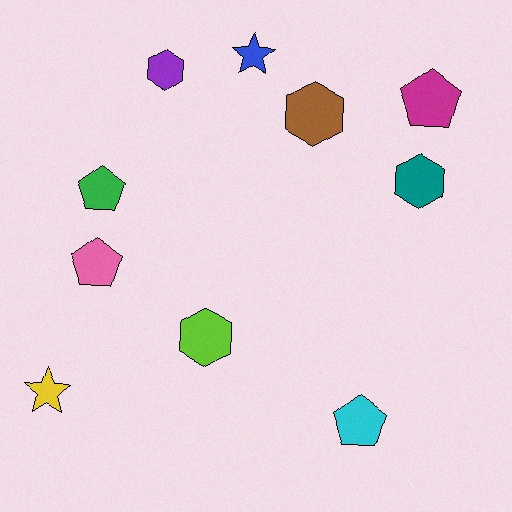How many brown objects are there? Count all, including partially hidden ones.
There is 1 brown object.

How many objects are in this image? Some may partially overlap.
There are 10 objects.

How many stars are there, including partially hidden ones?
There are 2 stars.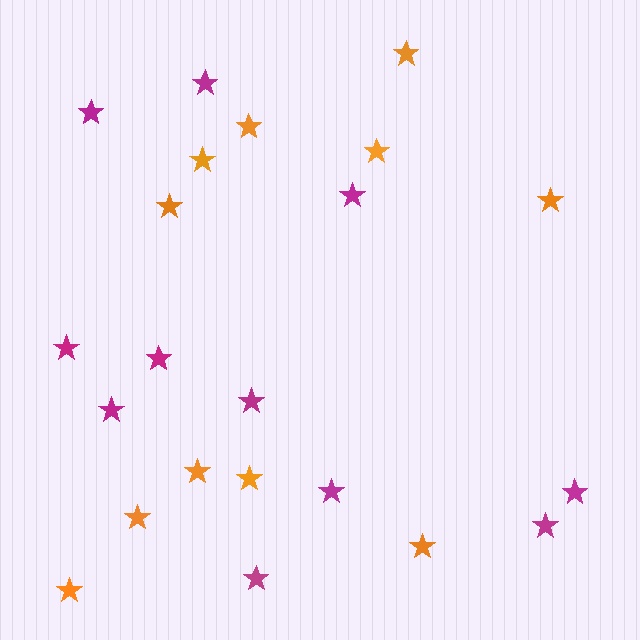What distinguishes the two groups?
There are 2 groups: one group of orange stars (11) and one group of magenta stars (11).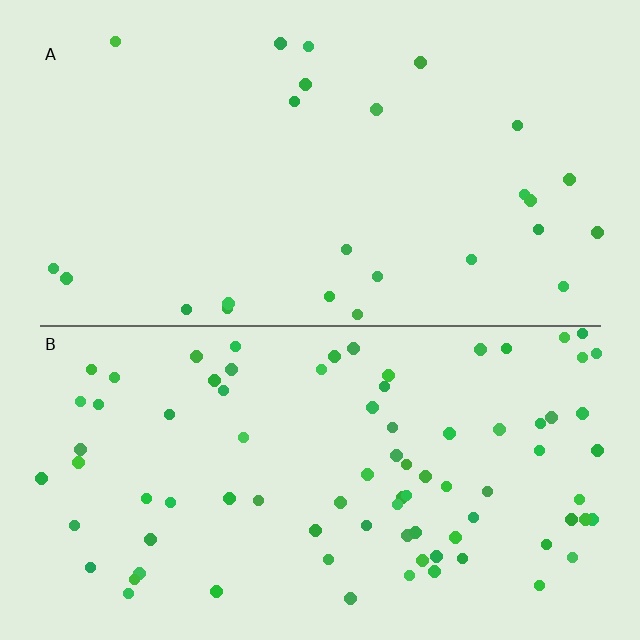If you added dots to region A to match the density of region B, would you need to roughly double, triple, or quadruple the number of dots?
Approximately triple.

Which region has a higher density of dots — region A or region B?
B (the bottom).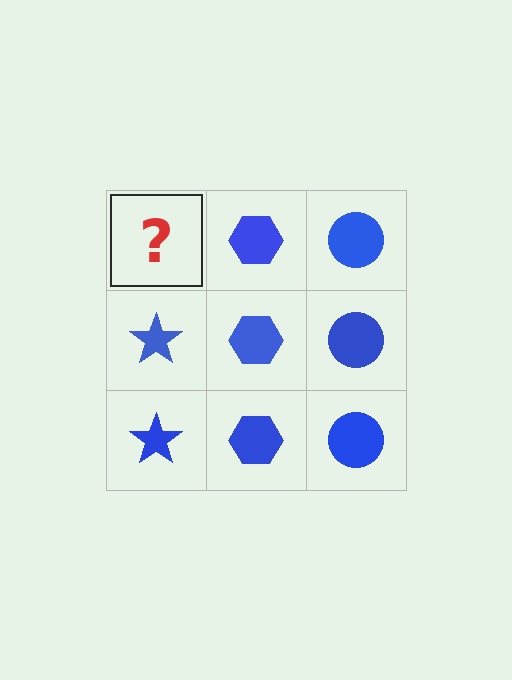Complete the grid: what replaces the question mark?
The question mark should be replaced with a blue star.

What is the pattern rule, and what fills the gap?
The rule is that each column has a consistent shape. The gap should be filled with a blue star.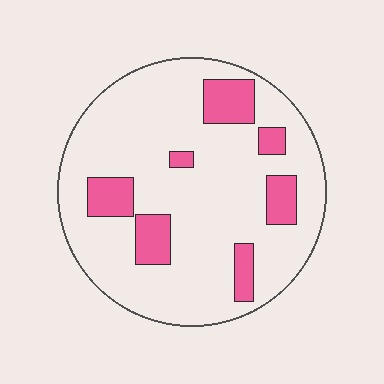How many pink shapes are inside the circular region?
7.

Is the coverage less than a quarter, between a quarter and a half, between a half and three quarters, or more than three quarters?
Less than a quarter.